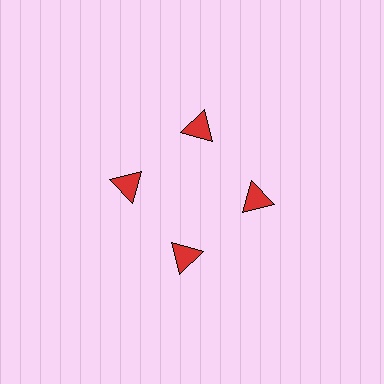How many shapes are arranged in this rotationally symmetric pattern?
There are 4 shapes, arranged in 4 groups of 1.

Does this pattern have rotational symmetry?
Yes, this pattern has 4-fold rotational symmetry. It looks the same after rotating 90 degrees around the center.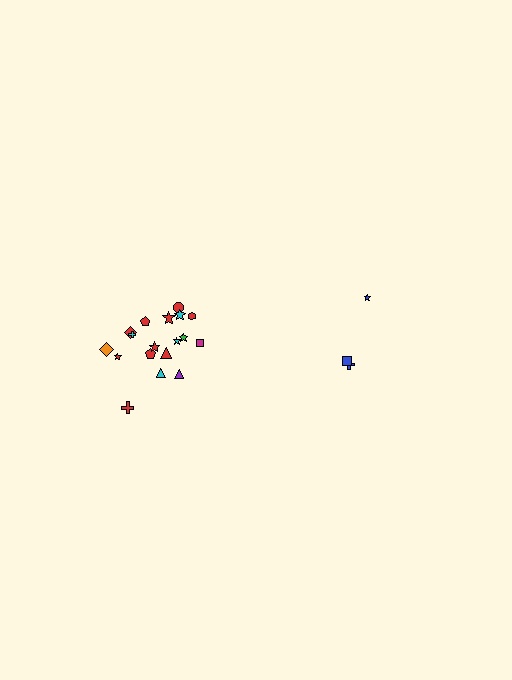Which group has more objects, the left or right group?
The left group.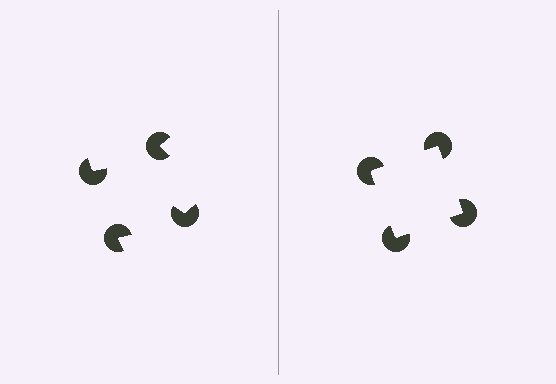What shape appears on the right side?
An illusory square.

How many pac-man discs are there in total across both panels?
8 — 4 on each side.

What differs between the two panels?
The pac-man discs are positioned identically on both sides; only the wedge orientations differ. On the right they align to a square; on the left they are misaligned.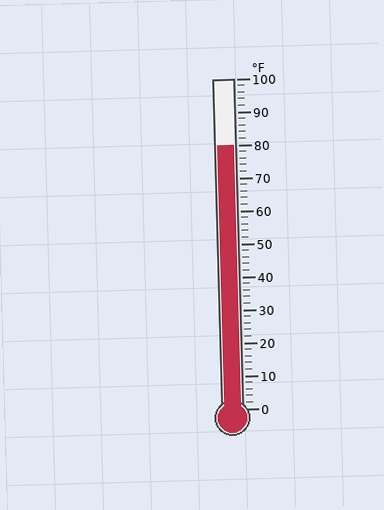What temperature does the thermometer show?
The thermometer shows approximately 80°F.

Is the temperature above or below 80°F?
The temperature is at 80°F.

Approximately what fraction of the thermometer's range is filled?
The thermometer is filled to approximately 80% of its range.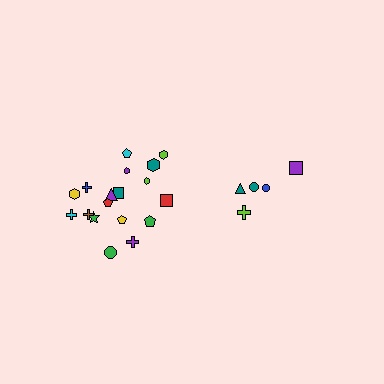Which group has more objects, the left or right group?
The left group.